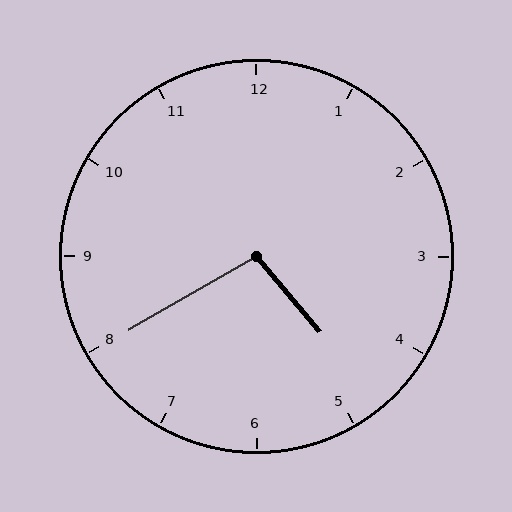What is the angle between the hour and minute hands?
Approximately 100 degrees.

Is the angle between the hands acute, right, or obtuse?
It is obtuse.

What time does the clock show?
4:40.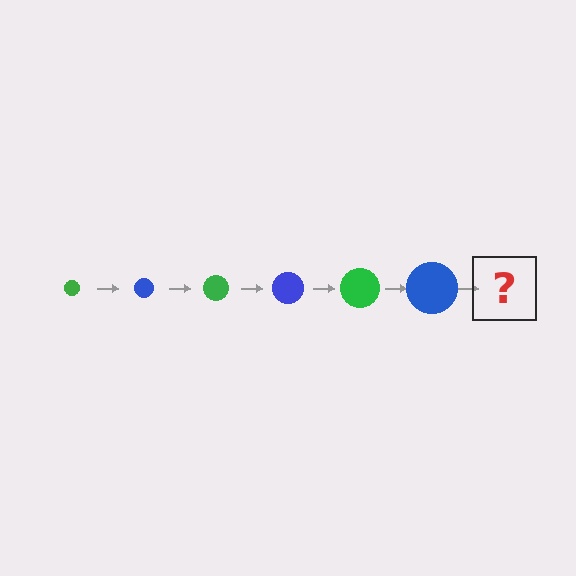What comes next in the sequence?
The next element should be a green circle, larger than the previous one.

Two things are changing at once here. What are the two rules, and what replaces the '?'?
The two rules are that the circle grows larger each step and the color cycles through green and blue. The '?' should be a green circle, larger than the previous one.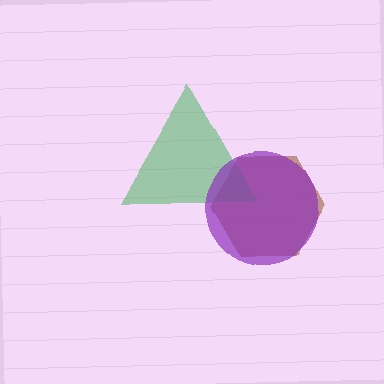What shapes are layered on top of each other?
The layered shapes are: a brown hexagon, a green triangle, a purple circle.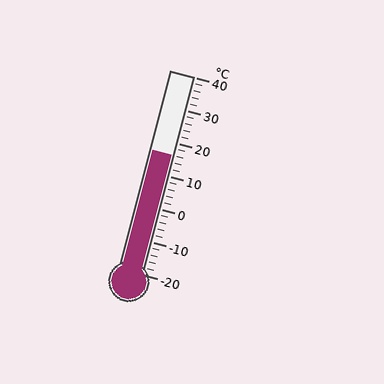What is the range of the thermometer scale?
The thermometer scale ranges from -20°C to 40°C.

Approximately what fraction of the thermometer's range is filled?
The thermometer is filled to approximately 60% of its range.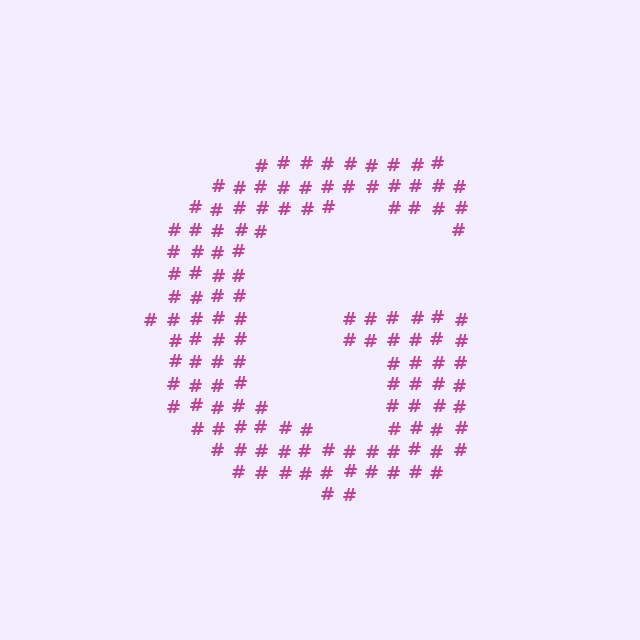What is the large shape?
The large shape is the letter G.